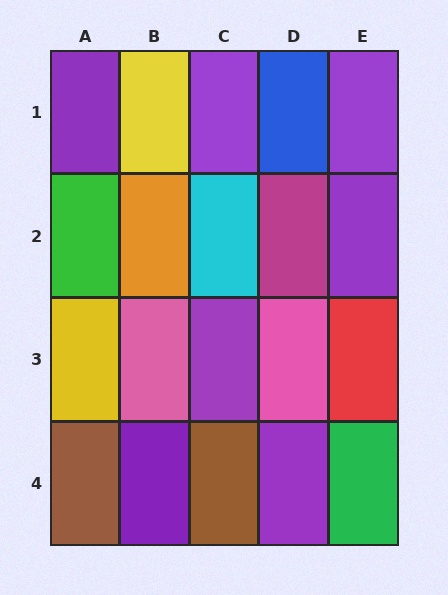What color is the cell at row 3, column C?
Purple.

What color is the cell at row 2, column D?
Magenta.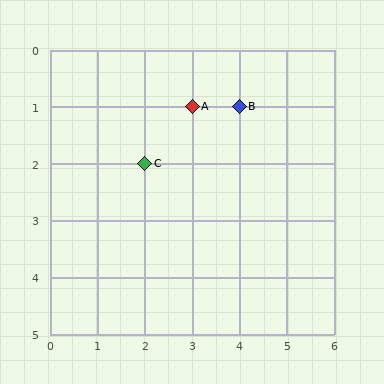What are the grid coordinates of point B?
Point B is at grid coordinates (4, 1).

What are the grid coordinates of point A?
Point A is at grid coordinates (3, 1).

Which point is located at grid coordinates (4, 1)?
Point B is at (4, 1).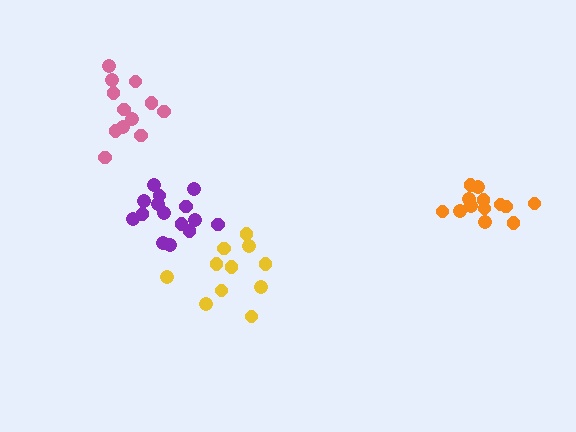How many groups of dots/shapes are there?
There are 4 groups.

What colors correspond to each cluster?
The clusters are colored: yellow, pink, orange, purple.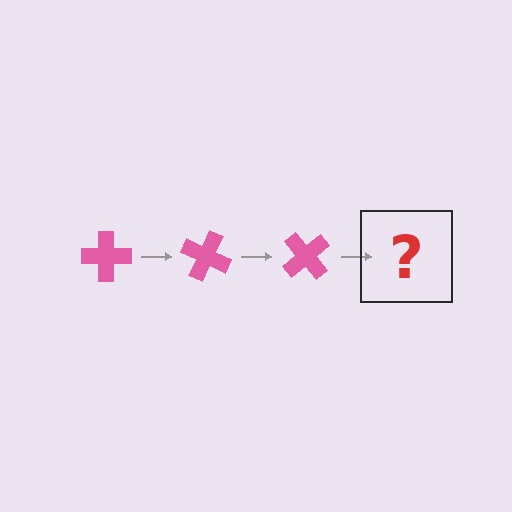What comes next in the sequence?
The next element should be a pink cross rotated 75 degrees.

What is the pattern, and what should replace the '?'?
The pattern is that the cross rotates 25 degrees each step. The '?' should be a pink cross rotated 75 degrees.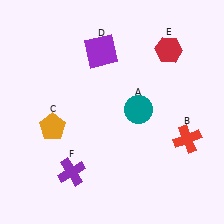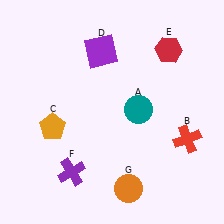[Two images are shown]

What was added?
An orange circle (G) was added in Image 2.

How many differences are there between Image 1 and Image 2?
There is 1 difference between the two images.